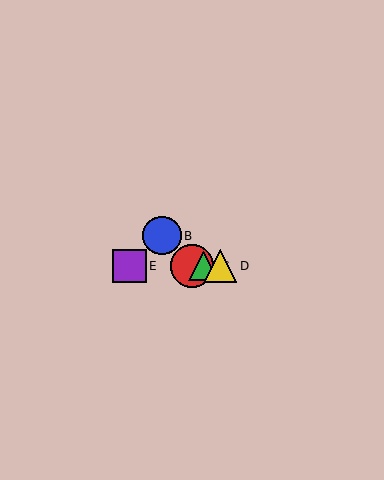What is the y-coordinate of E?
Object E is at y≈266.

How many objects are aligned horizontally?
4 objects (A, C, D, E) are aligned horizontally.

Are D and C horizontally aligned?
Yes, both are at y≈266.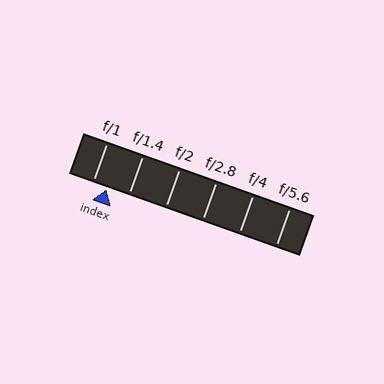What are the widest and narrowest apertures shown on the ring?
The widest aperture shown is f/1 and the narrowest is f/5.6.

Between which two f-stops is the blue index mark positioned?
The index mark is between f/1 and f/1.4.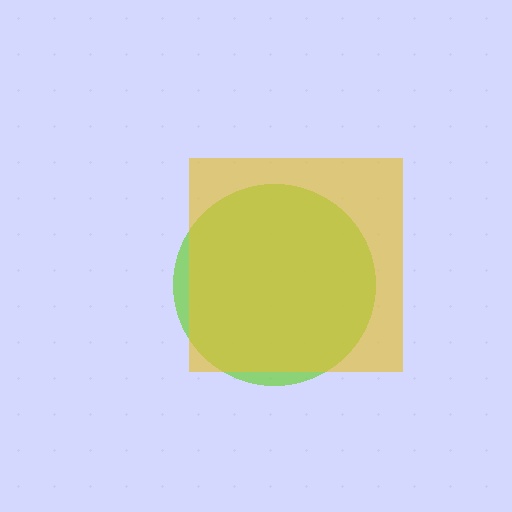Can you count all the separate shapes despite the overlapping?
Yes, there are 2 separate shapes.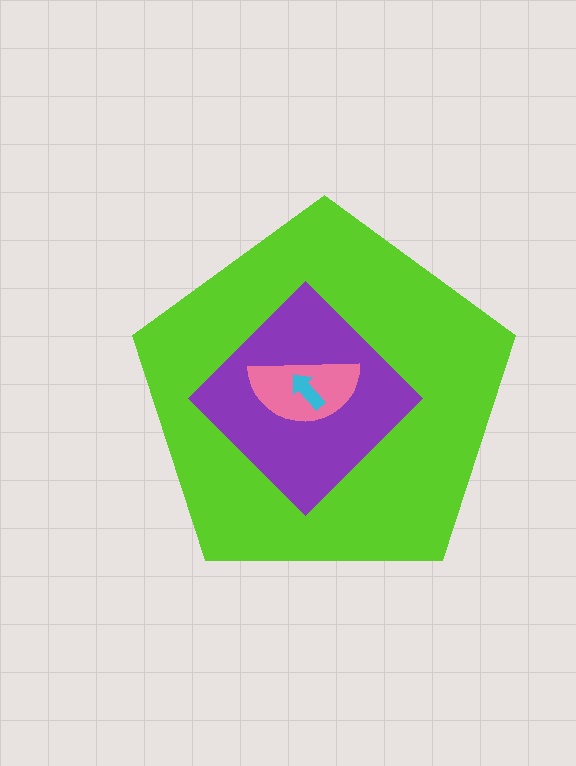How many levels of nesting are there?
4.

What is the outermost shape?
The lime pentagon.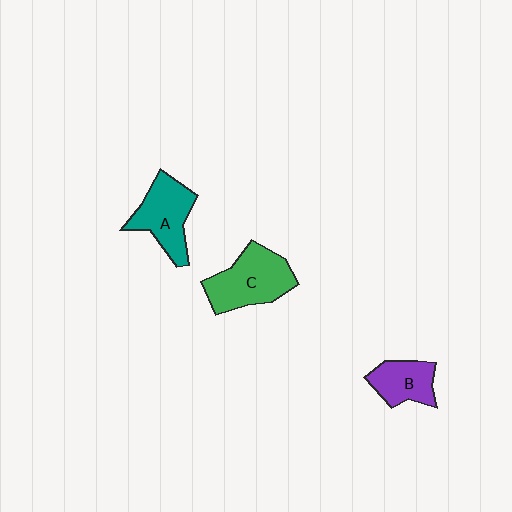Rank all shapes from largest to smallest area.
From largest to smallest: C (green), A (teal), B (purple).